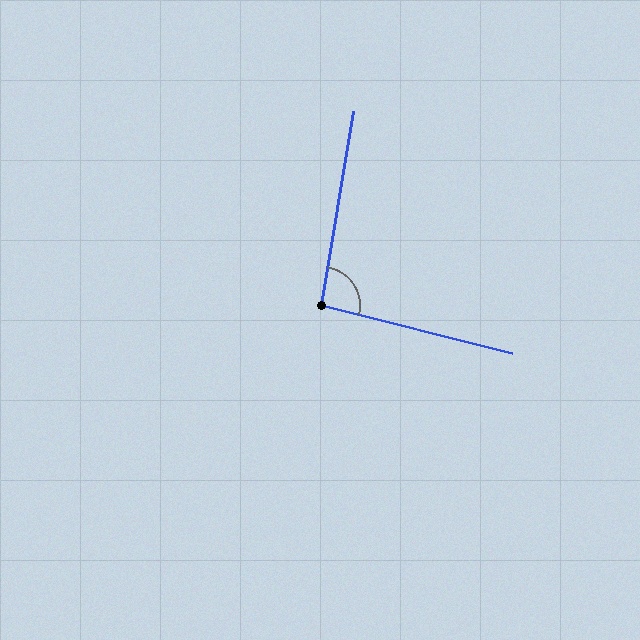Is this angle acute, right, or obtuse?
It is approximately a right angle.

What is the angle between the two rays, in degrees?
Approximately 95 degrees.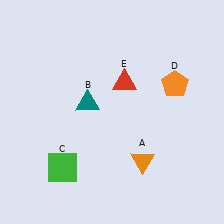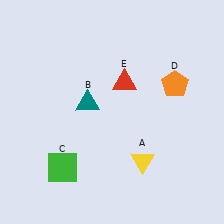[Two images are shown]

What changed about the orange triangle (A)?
In Image 1, A is orange. In Image 2, it changed to yellow.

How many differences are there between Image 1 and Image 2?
There is 1 difference between the two images.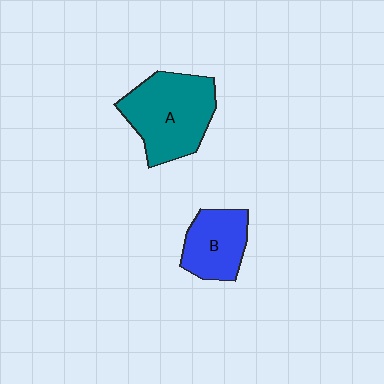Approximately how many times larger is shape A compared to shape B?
Approximately 1.6 times.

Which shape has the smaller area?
Shape B (blue).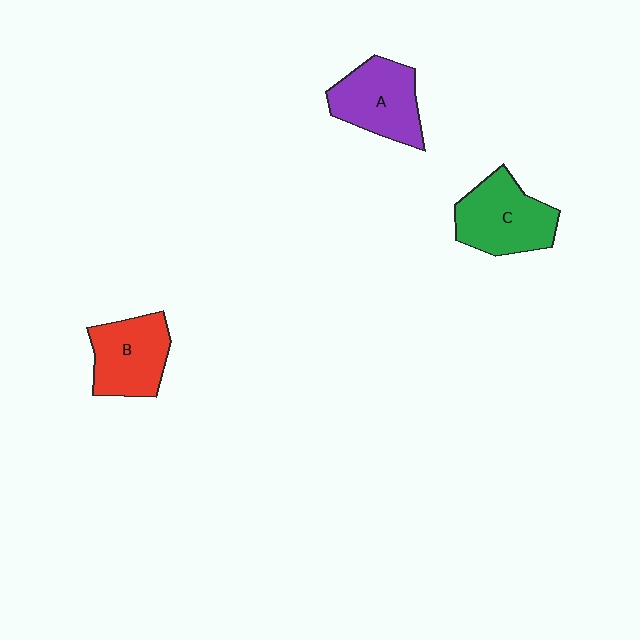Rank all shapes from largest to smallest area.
From largest to smallest: C (green), A (purple), B (red).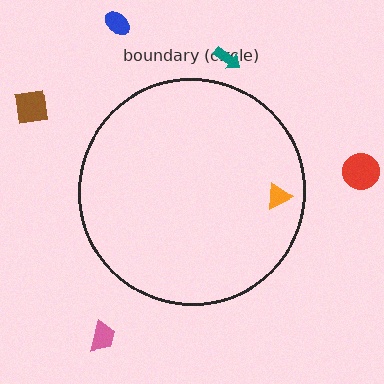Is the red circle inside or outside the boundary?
Outside.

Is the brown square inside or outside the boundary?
Outside.